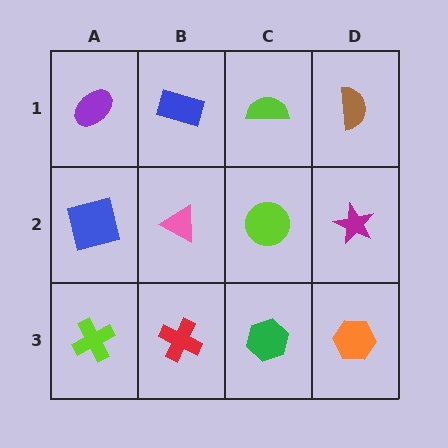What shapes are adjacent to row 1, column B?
A pink triangle (row 2, column B), a purple ellipse (row 1, column A), a lime semicircle (row 1, column C).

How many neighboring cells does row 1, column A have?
2.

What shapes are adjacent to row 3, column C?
A lime circle (row 2, column C), a red cross (row 3, column B), an orange hexagon (row 3, column D).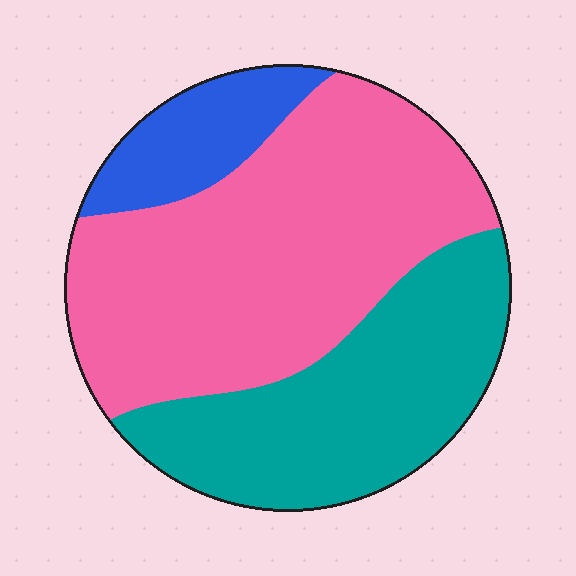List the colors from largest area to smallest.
From largest to smallest: pink, teal, blue.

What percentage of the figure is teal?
Teal covers about 35% of the figure.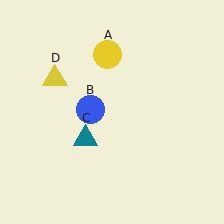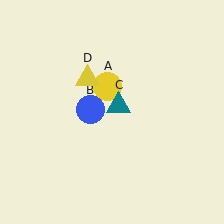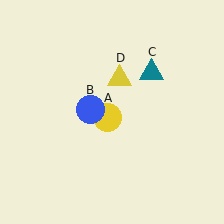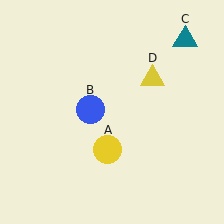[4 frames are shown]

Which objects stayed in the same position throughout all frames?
Blue circle (object B) remained stationary.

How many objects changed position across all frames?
3 objects changed position: yellow circle (object A), teal triangle (object C), yellow triangle (object D).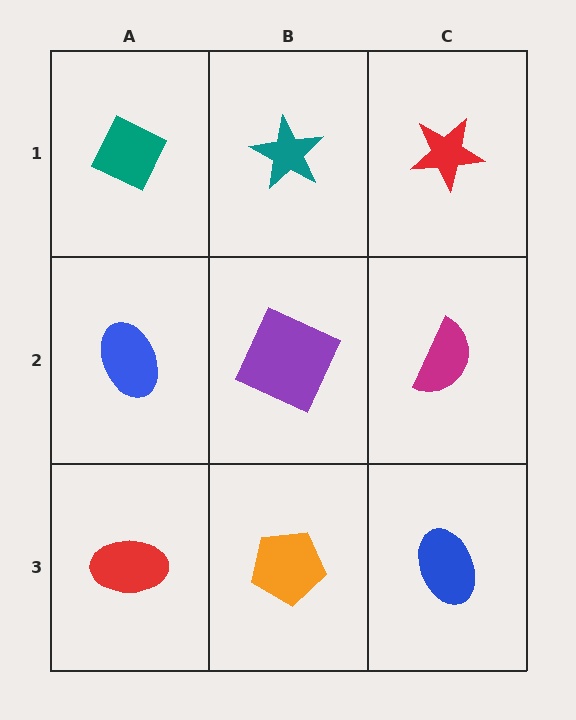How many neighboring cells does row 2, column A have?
3.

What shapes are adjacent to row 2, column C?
A red star (row 1, column C), a blue ellipse (row 3, column C), a purple square (row 2, column B).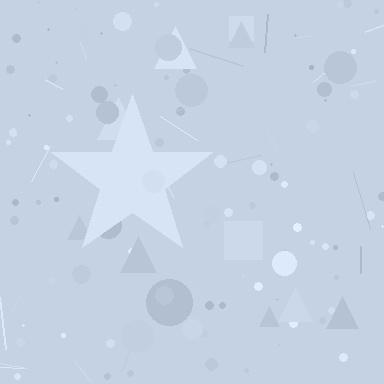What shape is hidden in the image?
A star is hidden in the image.